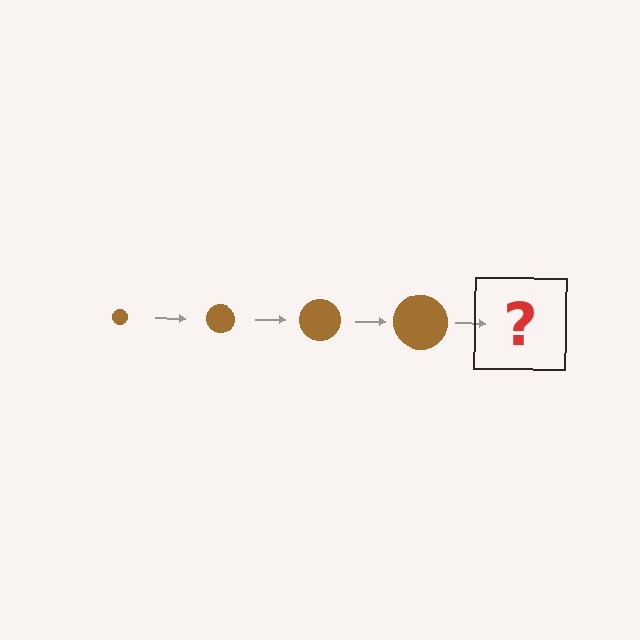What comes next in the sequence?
The next element should be a brown circle, larger than the previous one.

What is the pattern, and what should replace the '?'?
The pattern is that the circle gets progressively larger each step. The '?' should be a brown circle, larger than the previous one.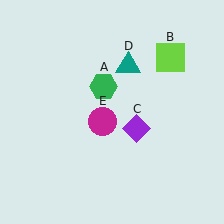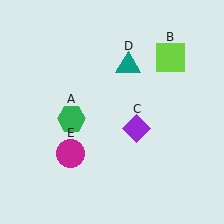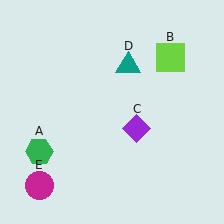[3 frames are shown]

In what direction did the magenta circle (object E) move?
The magenta circle (object E) moved down and to the left.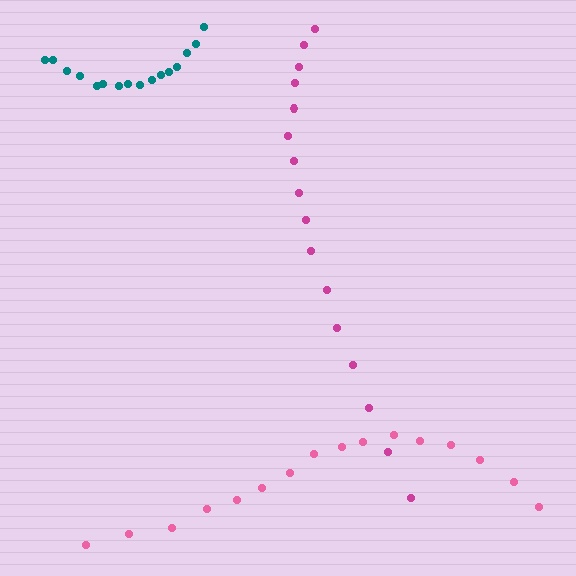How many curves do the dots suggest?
There are 3 distinct paths.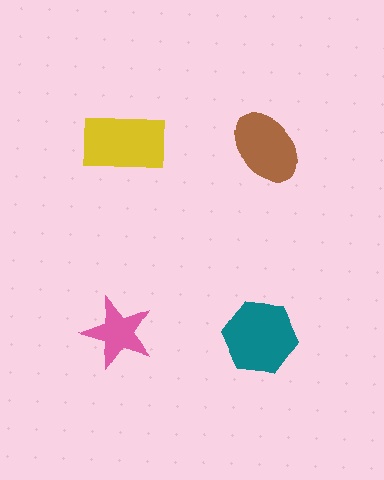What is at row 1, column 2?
A brown ellipse.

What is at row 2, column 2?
A teal hexagon.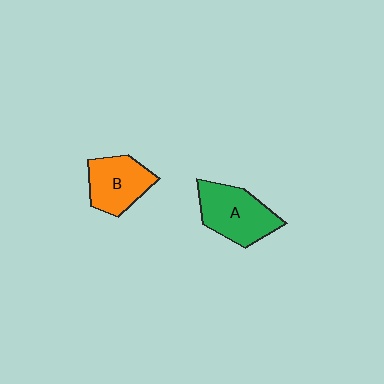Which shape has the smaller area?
Shape B (orange).